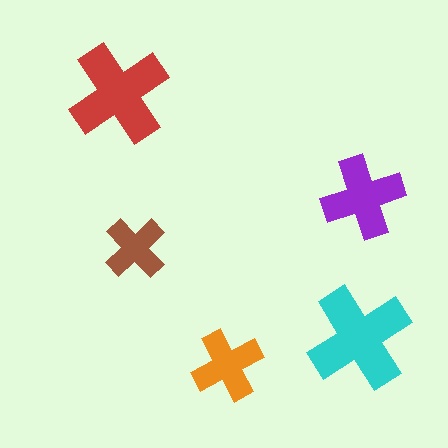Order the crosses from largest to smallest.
the cyan one, the red one, the purple one, the orange one, the brown one.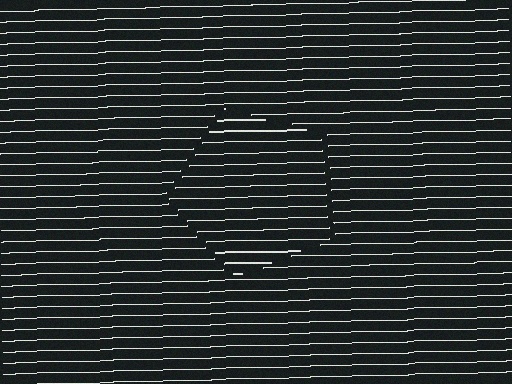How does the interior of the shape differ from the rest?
The interior of the shape contains the same grating, shifted by half a period — the contour is defined by the phase discontinuity where line-ends from the inner and outer gratings abut.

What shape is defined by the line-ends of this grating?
An illusory pentagon. The interior of the shape contains the same grating, shifted by half a period — the contour is defined by the phase discontinuity where line-ends from the inner and outer gratings abut.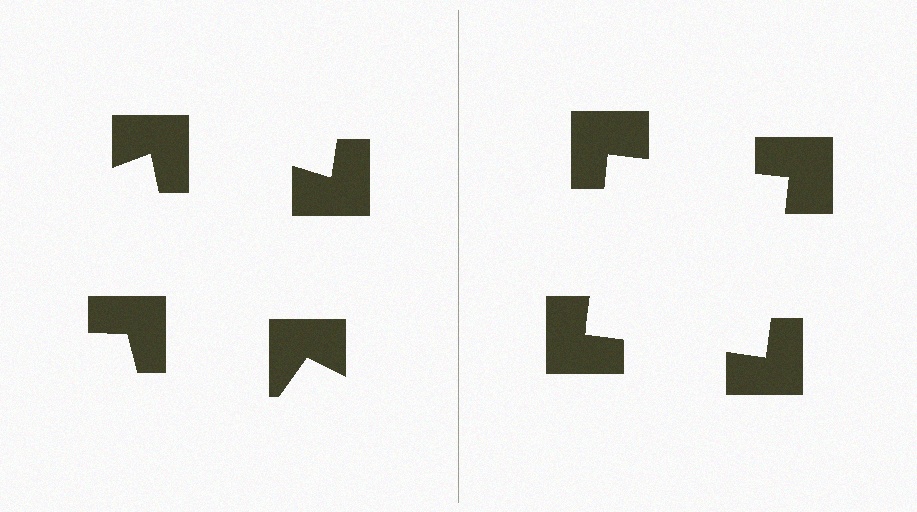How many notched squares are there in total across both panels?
8 — 4 on each side.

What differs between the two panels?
The notched squares are positioned identically on both sides; only the wedge orientations differ. On the right they align to a square; on the left they are misaligned.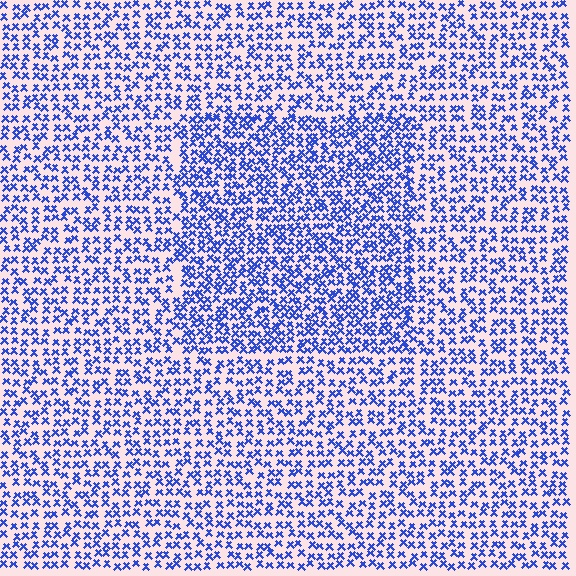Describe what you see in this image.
The image contains small blue elements arranged at two different densities. A rectangle-shaped region is visible where the elements are more densely packed than the surrounding area.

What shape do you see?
I see a rectangle.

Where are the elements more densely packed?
The elements are more densely packed inside the rectangle boundary.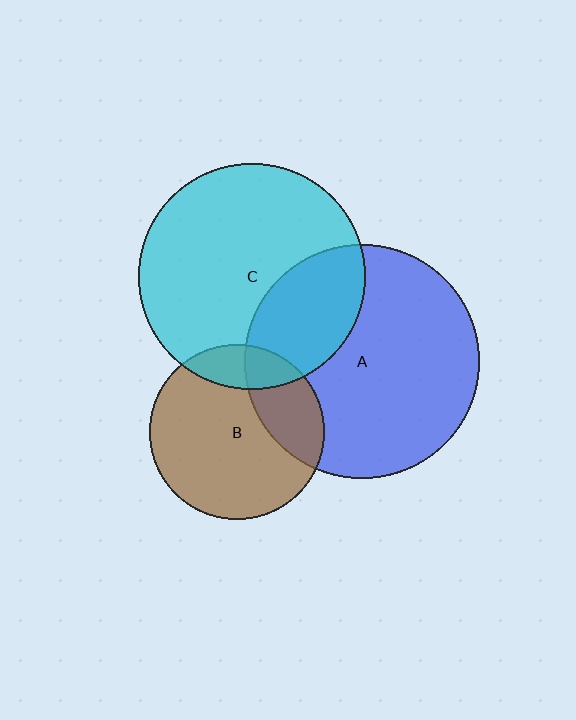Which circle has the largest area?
Circle A (blue).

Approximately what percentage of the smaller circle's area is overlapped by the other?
Approximately 25%.